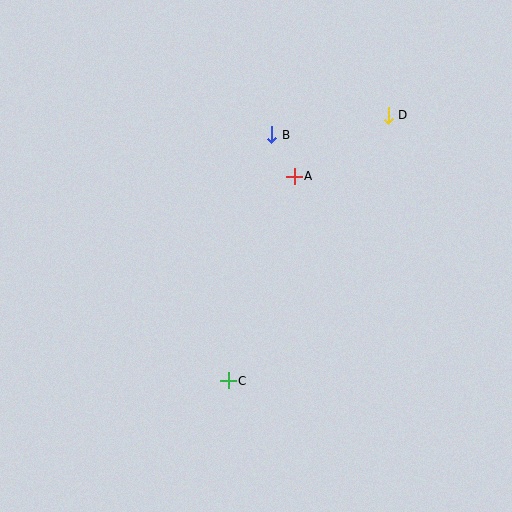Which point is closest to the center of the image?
Point A at (294, 176) is closest to the center.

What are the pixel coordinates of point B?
Point B is at (272, 135).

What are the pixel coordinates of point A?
Point A is at (294, 176).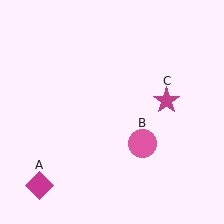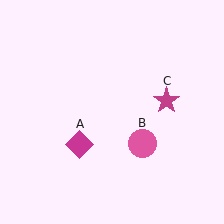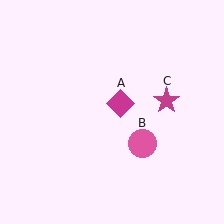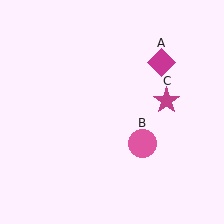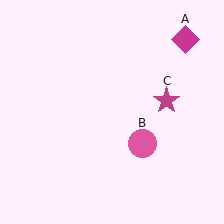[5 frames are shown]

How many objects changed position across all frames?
1 object changed position: magenta diamond (object A).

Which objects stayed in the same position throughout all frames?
Pink circle (object B) and magenta star (object C) remained stationary.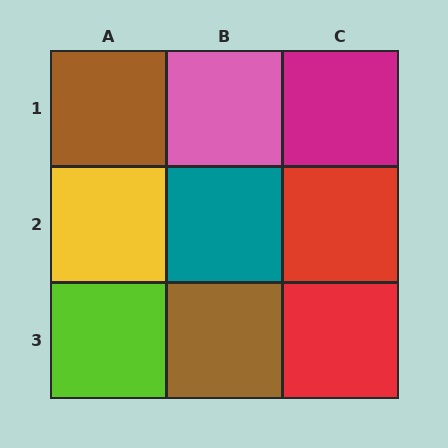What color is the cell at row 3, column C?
Red.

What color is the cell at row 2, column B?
Teal.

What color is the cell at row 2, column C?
Red.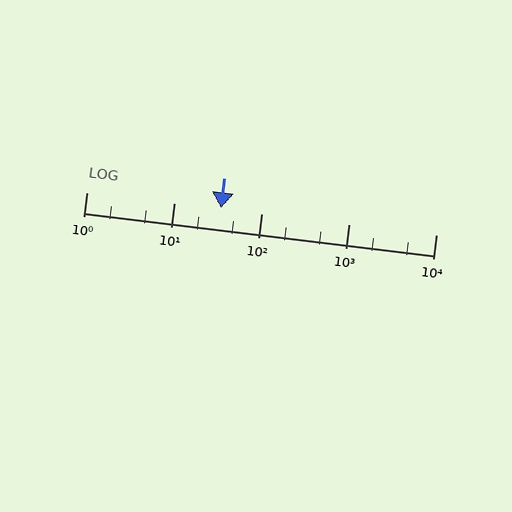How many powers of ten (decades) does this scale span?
The scale spans 4 decades, from 1 to 10000.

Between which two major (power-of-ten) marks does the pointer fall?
The pointer is between 10 and 100.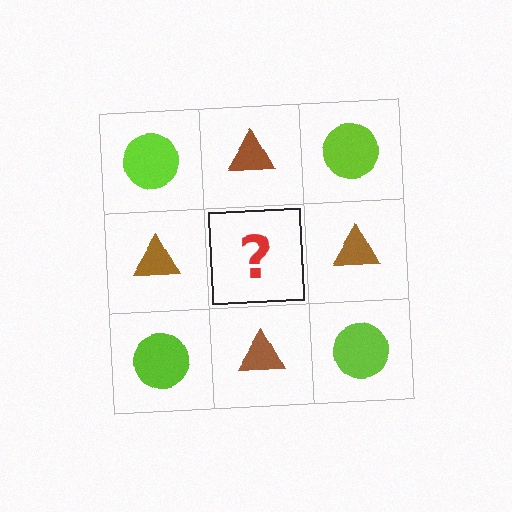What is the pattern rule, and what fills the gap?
The rule is that it alternates lime circle and brown triangle in a checkerboard pattern. The gap should be filled with a lime circle.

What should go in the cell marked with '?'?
The missing cell should contain a lime circle.